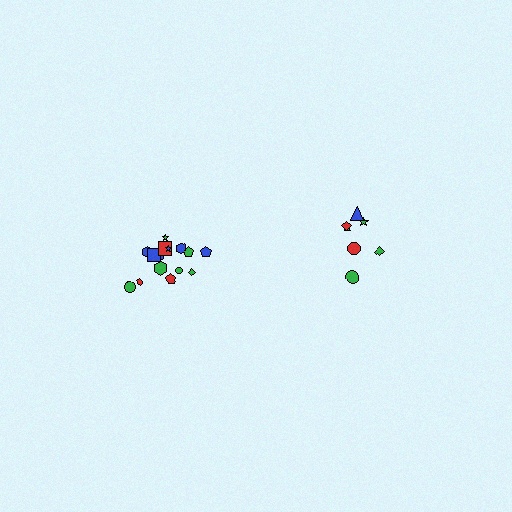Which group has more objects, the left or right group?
The left group.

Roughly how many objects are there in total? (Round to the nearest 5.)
Roughly 20 objects in total.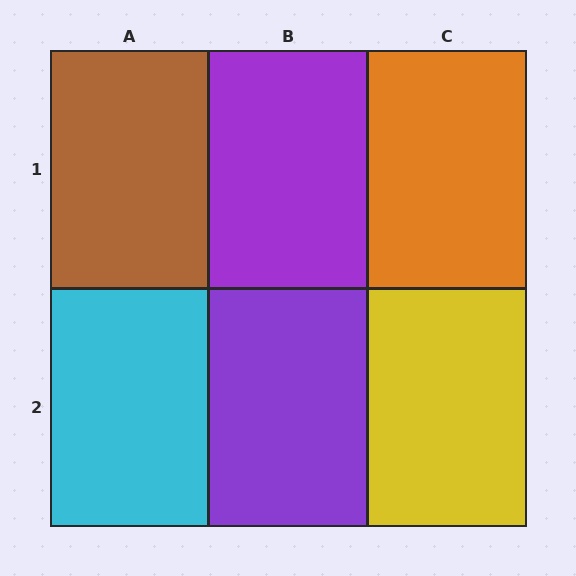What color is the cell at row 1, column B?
Purple.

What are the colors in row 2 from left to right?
Cyan, purple, yellow.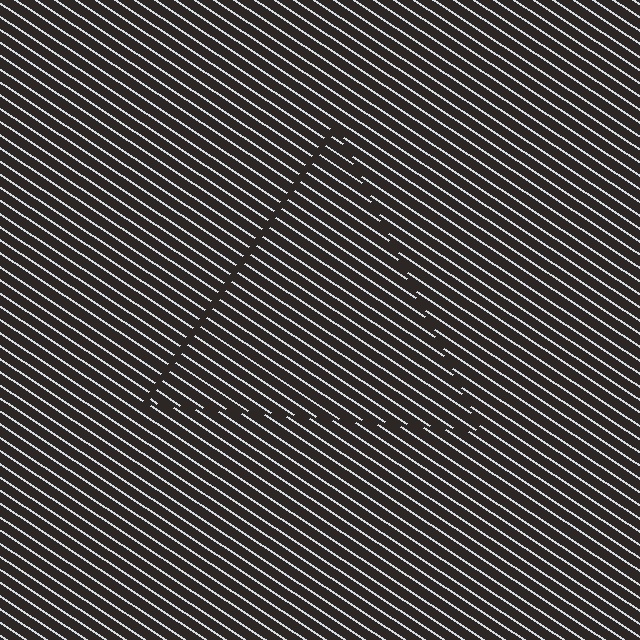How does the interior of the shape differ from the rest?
The interior of the shape contains the same grating, shifted by half a period — the contour is defined by the phase discontinuity where line-ends from the inner and outer gratings abut.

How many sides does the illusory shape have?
3 sides — the line-ends trace a triangle.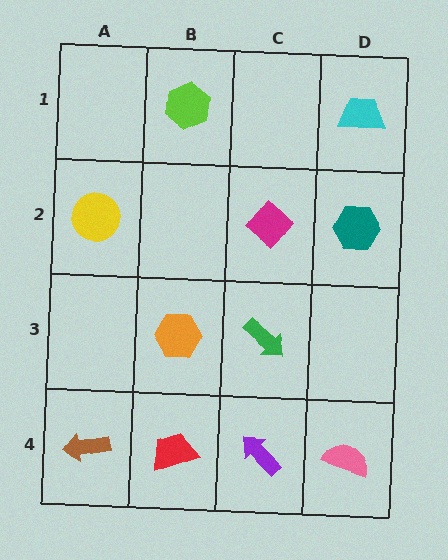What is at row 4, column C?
A purple arrow.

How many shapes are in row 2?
3 shapes.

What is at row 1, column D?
A cyan trapezoid.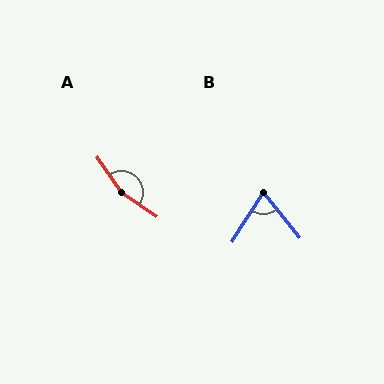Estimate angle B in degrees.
Approximately 71 degrees.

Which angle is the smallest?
B, at approximately 71 degrees.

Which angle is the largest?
A, at approximately 159 degrees.